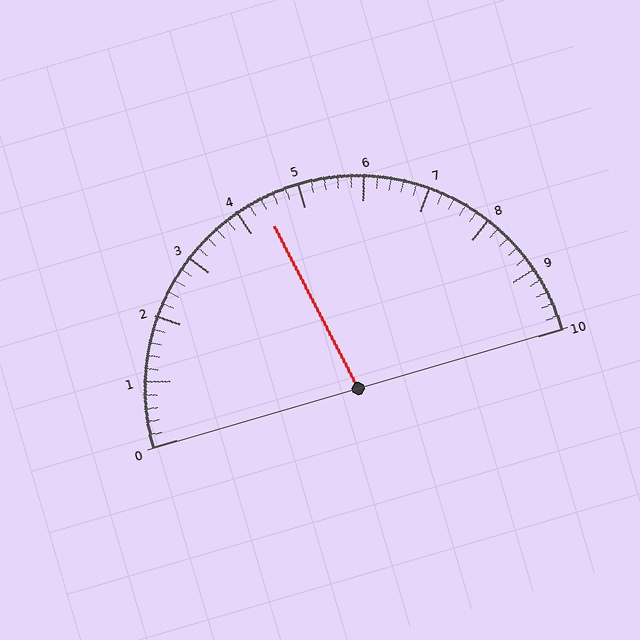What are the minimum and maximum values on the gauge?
The gauge ranges from 0 to 10.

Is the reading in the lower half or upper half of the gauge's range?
The reading is in the lower half of the range (0 to 10).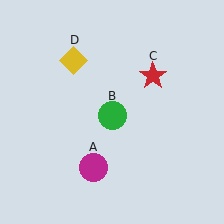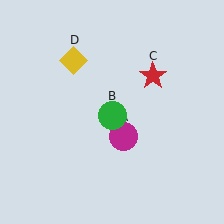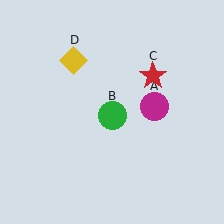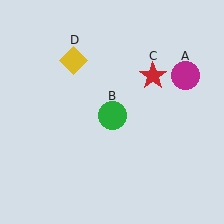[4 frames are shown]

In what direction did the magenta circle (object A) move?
The magenta circle (object A) moved up and to the right.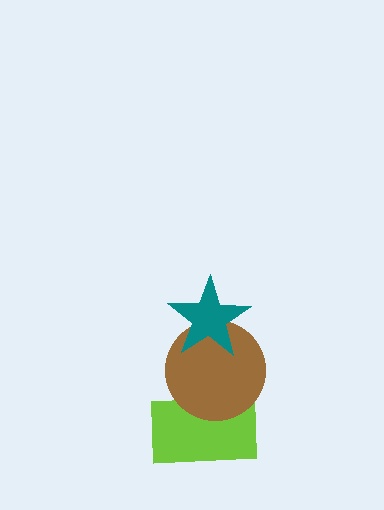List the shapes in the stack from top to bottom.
From top to bottom: the teal star, the brown circle, the lime rectangle.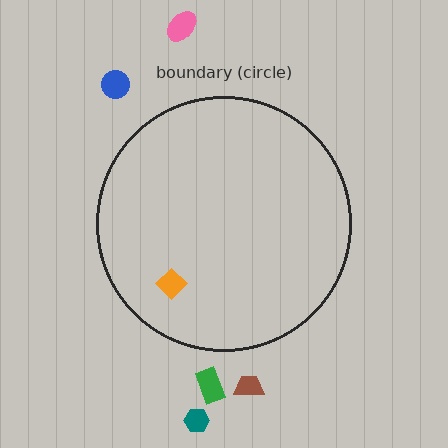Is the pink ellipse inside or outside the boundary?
Outside.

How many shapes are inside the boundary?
1 inside, 5 outside.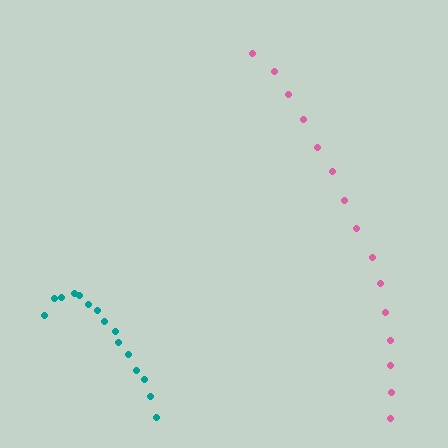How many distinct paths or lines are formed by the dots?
There are 2 distinct paths.